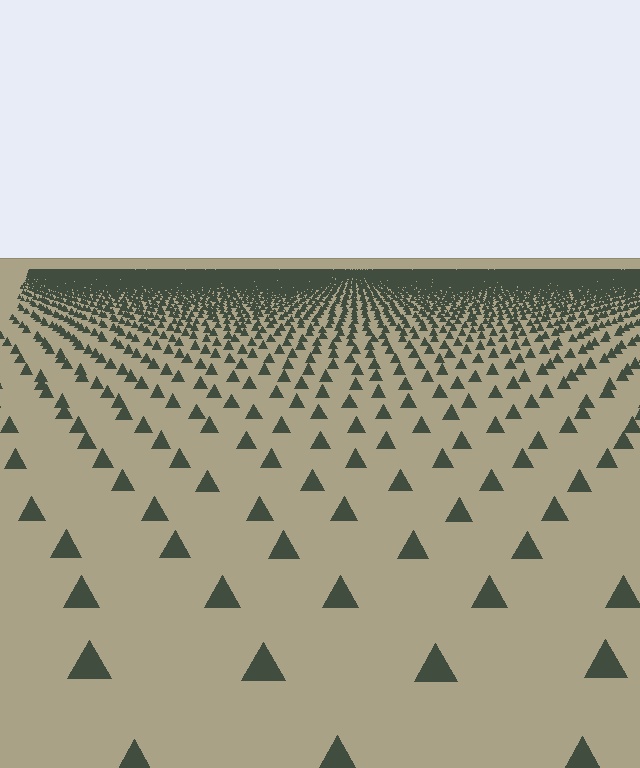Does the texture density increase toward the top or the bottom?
Density increases toward the top.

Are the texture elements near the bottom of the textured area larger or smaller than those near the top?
Larger. Near the bottom, elements are closer to the viewer and appear at a bigger on-screen size.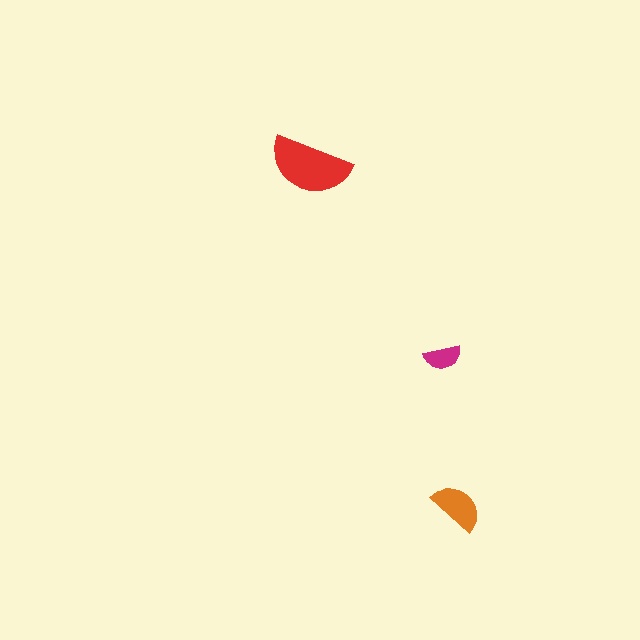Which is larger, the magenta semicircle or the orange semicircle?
The orange one.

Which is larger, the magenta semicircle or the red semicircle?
The red one.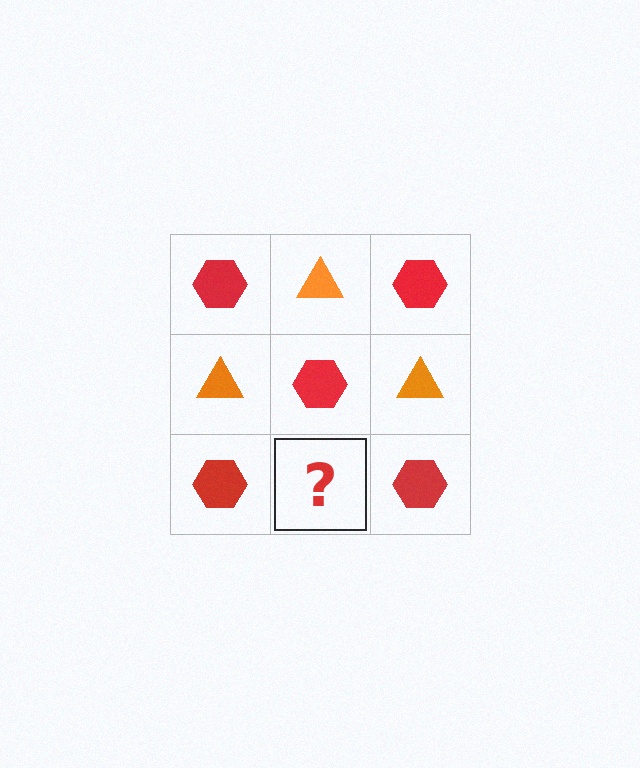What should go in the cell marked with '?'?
The missing cell should contain an orange triangle.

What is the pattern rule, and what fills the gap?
The rule is that it alternates red hexagon and orange triangle in a checkerboard pattern. The gap should be filled with an orange triangle.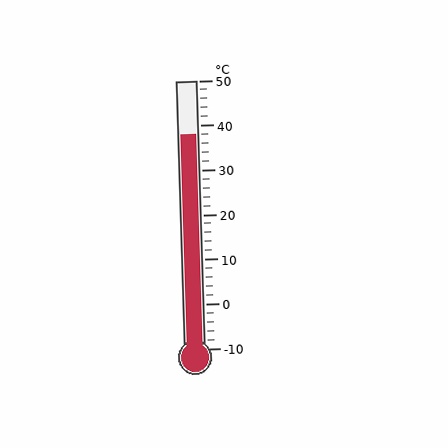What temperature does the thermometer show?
The thermometer shows approximately 38°C.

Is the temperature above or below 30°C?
The temperature is above 30°C.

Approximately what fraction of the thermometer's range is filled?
The thermometer is filled to approximately 80% of its range.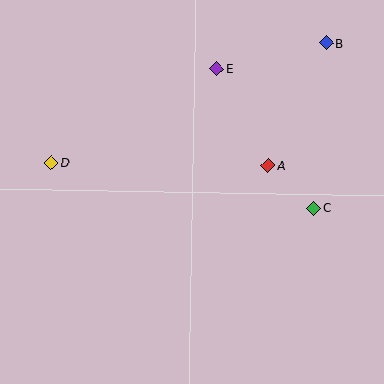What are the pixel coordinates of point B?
Point B is at (326, 43).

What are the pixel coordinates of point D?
Point D is at (51, 163).